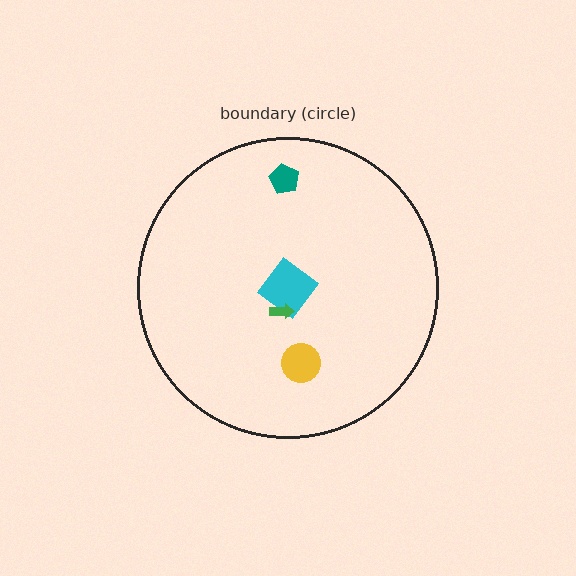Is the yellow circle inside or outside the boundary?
Inside.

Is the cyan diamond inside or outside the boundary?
Inside.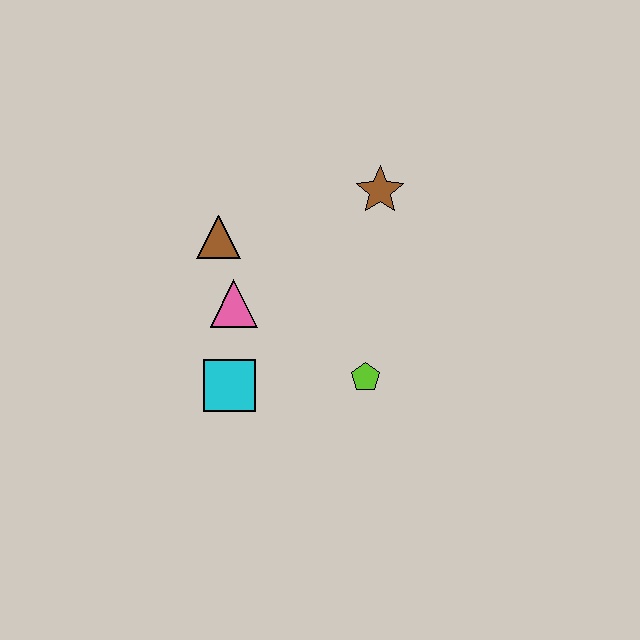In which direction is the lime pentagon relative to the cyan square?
The lime pentagon is to the right of the cyan square.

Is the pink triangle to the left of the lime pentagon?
Yes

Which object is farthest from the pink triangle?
The brown star is farthest from the pink triangle.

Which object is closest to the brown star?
The brown triangle is closest to the brown star.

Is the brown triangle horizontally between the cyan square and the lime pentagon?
No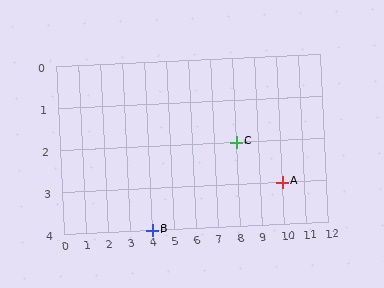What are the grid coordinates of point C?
Point C is at grid coordinates (8, 2).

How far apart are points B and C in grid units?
Points B and C are 4 columns and 2 rows apart (about 4.5 grid units diagonally).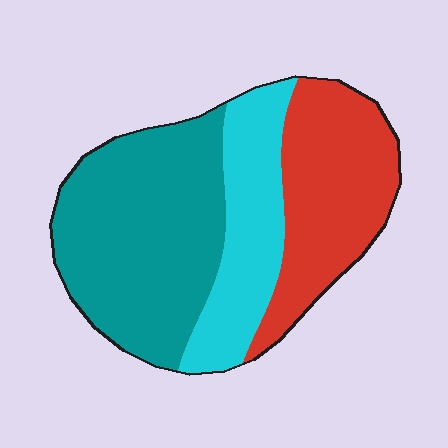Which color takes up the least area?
Cyan, at roughly 25%.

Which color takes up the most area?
Teal, at roughly 45%.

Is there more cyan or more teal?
Teal.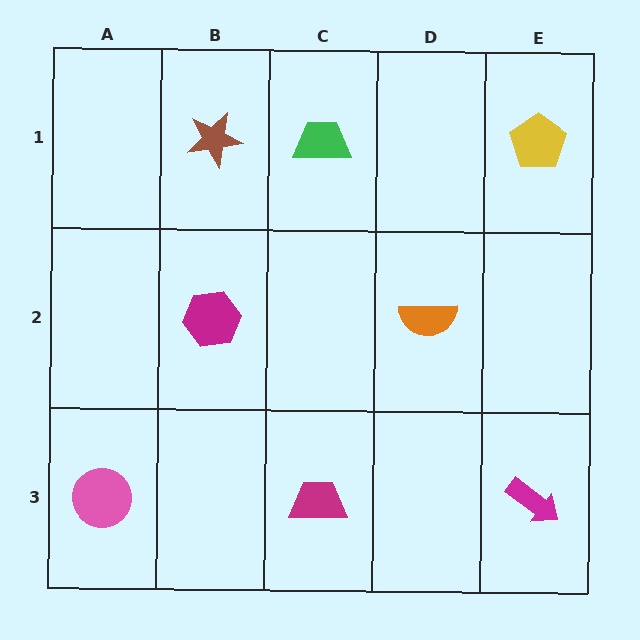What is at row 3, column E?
A magenta arrow.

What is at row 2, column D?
An orange semicircle.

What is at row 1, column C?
A green trapezoid.